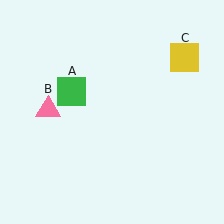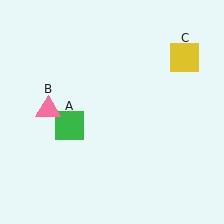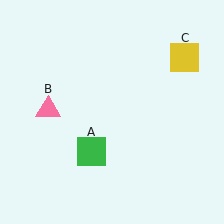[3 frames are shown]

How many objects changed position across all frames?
1 object changed position: green square (object A).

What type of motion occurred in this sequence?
The green square (object A) rotated counterclockwise around the center of the scene.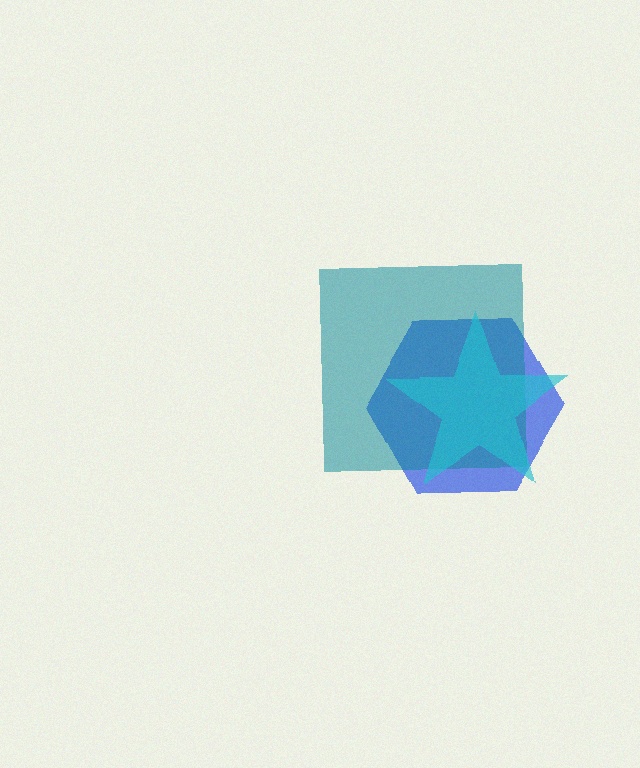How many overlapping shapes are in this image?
There are 3 overlapping shapes in the image.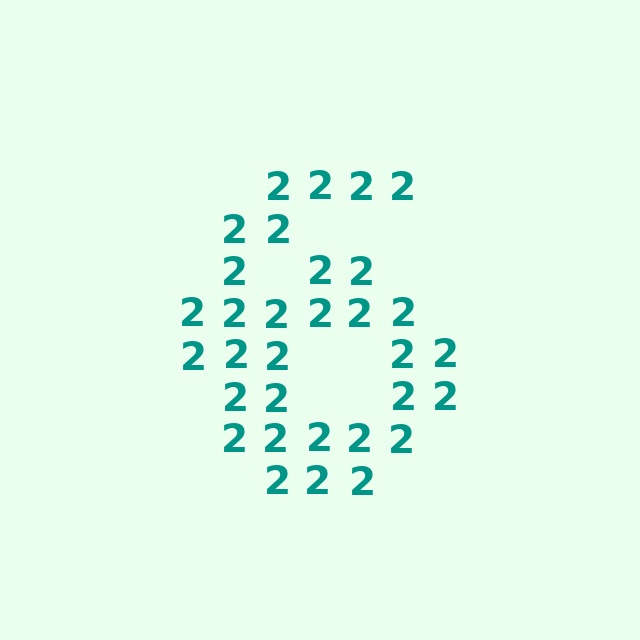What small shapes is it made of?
It is made of small digit 2's.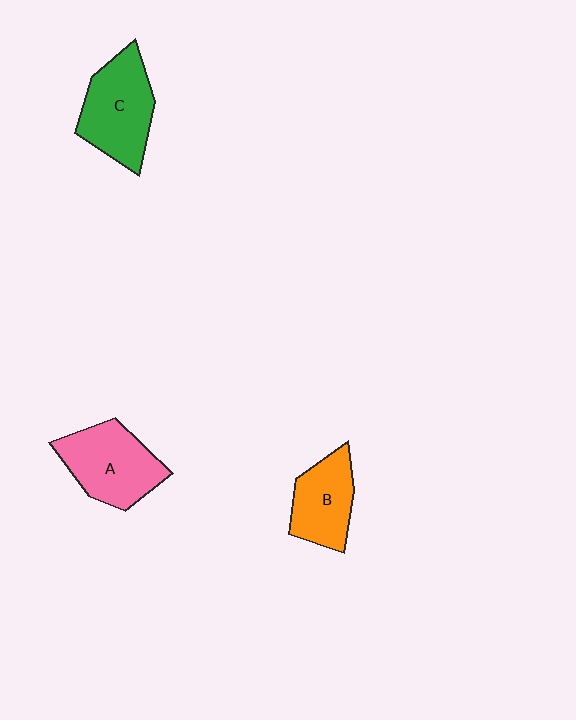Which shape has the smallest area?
Shape B (orange).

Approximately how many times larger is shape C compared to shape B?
Approximately 1.3 times.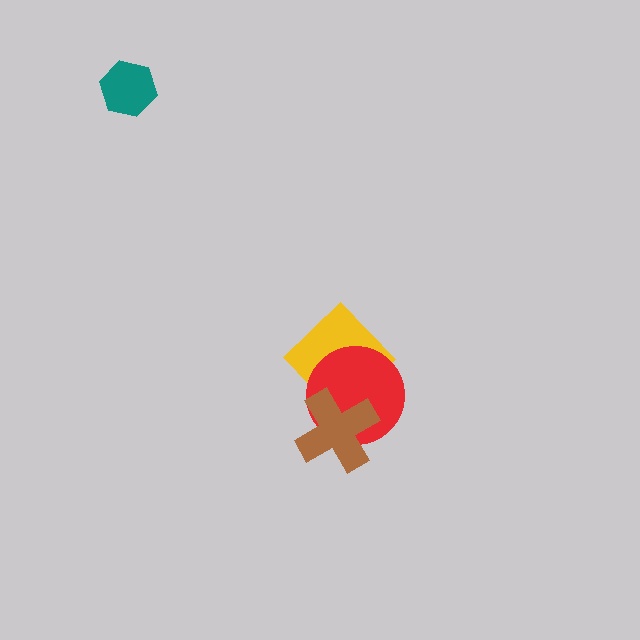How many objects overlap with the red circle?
2 objects overlap with the red circle.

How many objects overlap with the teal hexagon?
0 objects overlap with the teal hexagon.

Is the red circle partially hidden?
Yes, it is partially covered by another shape.